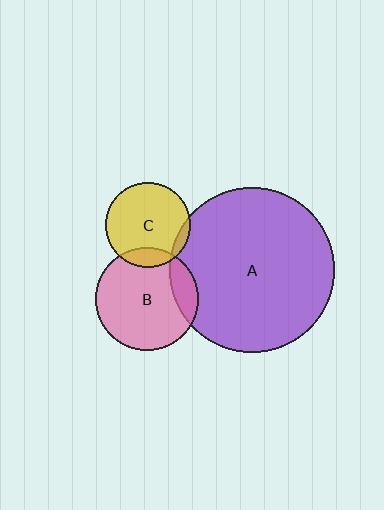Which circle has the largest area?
Circle A (purple).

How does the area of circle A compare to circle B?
Approximately 2.6 times.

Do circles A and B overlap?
Yes.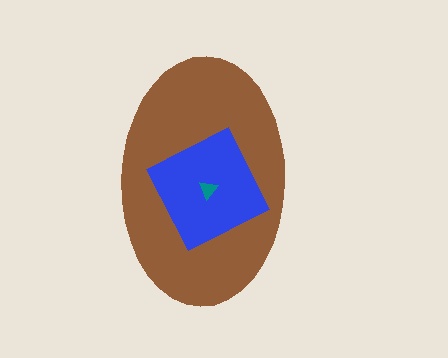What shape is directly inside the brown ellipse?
The blue square.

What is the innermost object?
The teal triangle.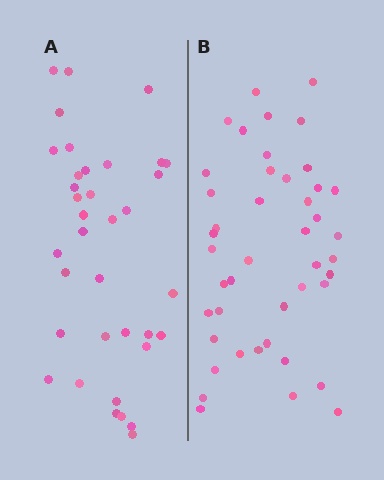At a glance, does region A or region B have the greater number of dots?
Region B (the right region) has more dots.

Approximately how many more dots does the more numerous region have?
Region B has roughly 8 or so more dots than region A.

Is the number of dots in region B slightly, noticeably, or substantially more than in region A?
Region B has only slightly more — the two regions are fairly close. The ratio is roughly 1.2 to 1.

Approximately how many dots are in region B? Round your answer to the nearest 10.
About 40 dots. (The exact count is 44, which rounds to 40.)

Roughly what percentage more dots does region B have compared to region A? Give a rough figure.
About 20% more.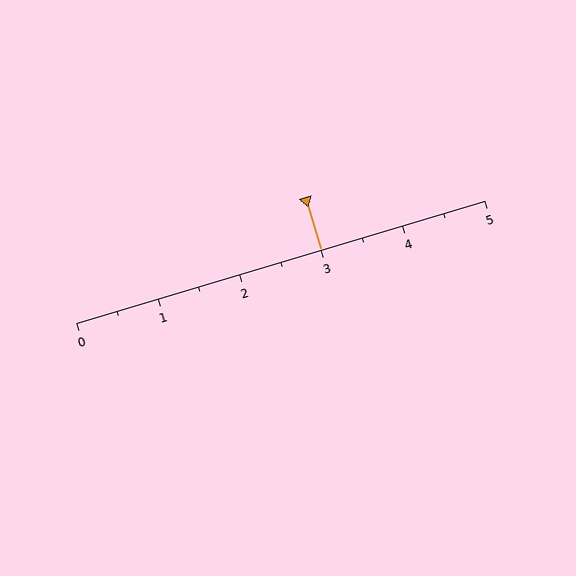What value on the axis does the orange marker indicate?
The marker indicates approximately 3.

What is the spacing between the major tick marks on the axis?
The major ticks are spaced 1 apart.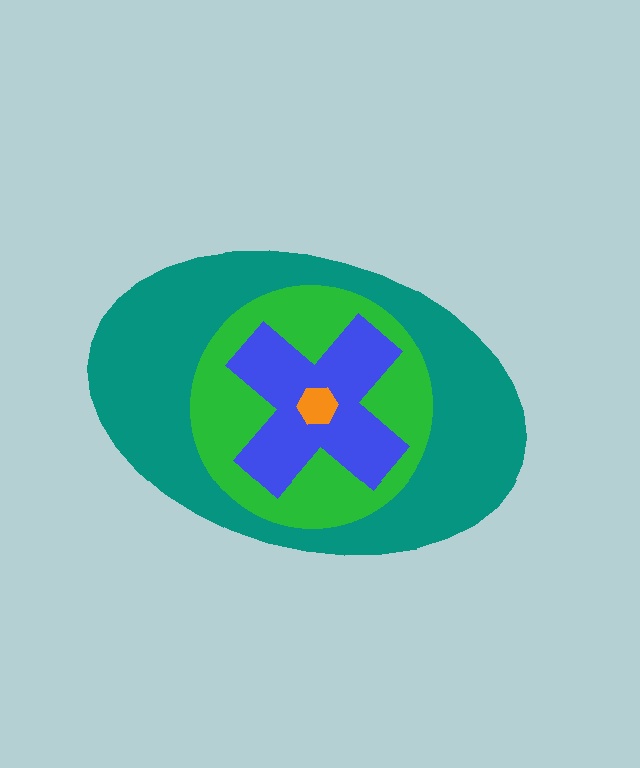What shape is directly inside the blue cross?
The orange hexagon.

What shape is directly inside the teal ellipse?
The green circle.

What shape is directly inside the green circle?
The blue cross.